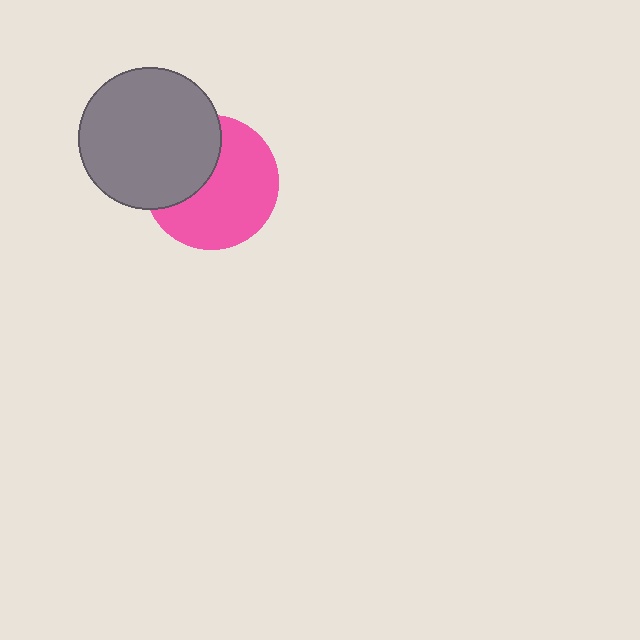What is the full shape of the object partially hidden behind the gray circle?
The partially hidden object is a pink circle.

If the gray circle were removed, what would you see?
You would see the complete pink circle.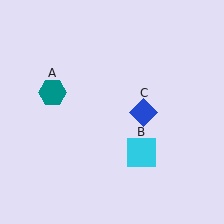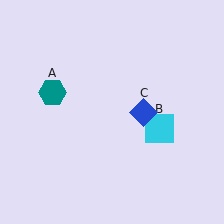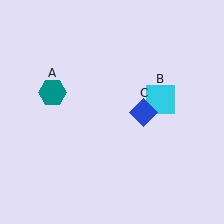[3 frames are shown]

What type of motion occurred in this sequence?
The cyan square (object B) rotated counterclockwise around the center of the scene.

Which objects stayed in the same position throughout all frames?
Teal hexagon (object A) and blue diamond (object C) remained stationary.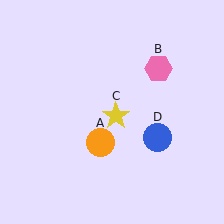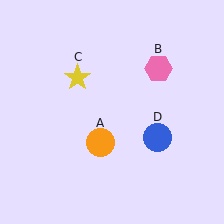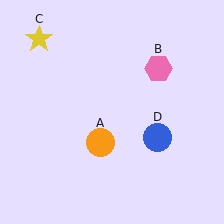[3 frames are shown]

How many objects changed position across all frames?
1 object changed position: yellow star (object C).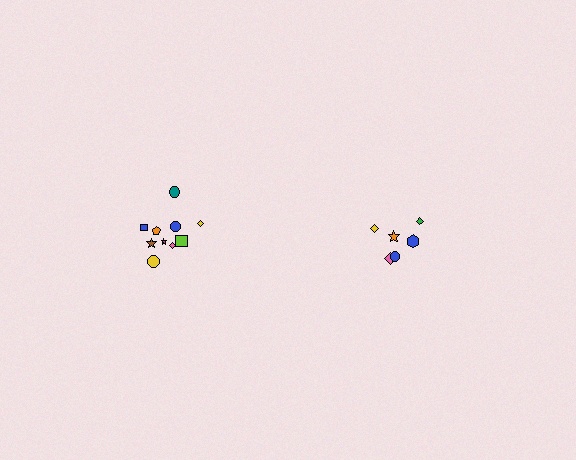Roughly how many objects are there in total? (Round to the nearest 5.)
Roughly 15 objects in total.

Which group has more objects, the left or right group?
The left group.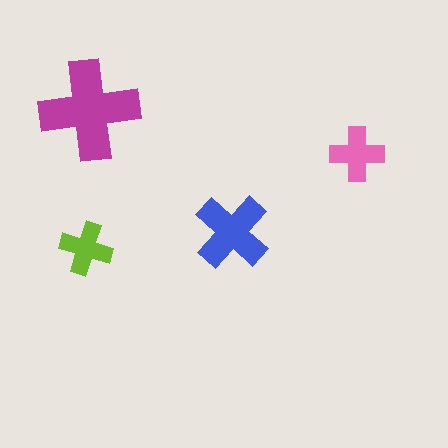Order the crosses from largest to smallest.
the magenta one, the blue one, the pink one, the lime one.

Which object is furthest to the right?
The pink cross is rightmost.